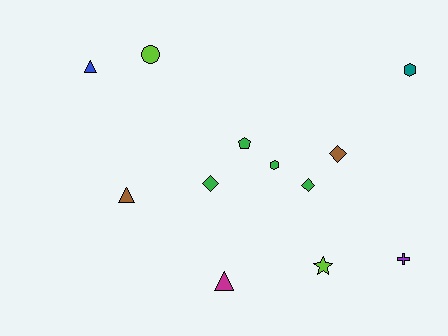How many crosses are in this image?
There is 1 cross.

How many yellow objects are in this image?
There are no yellow objects.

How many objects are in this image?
There are 12 objects.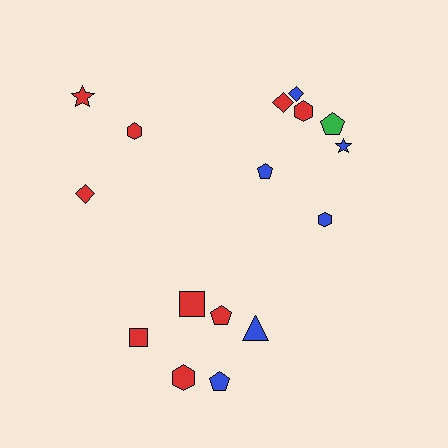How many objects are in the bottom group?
There are 6 objects.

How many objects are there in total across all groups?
There are 16 objects.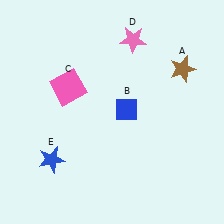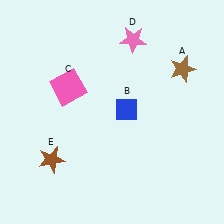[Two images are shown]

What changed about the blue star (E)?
In Image 1, E is blue. In Image 2, it changed to brown.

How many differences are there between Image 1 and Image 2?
There is 1 difference between the two images.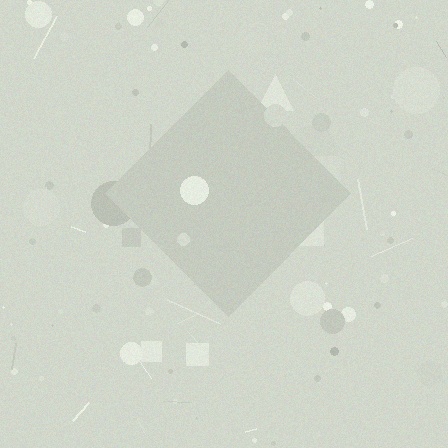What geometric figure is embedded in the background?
A diamond is embedded in the background.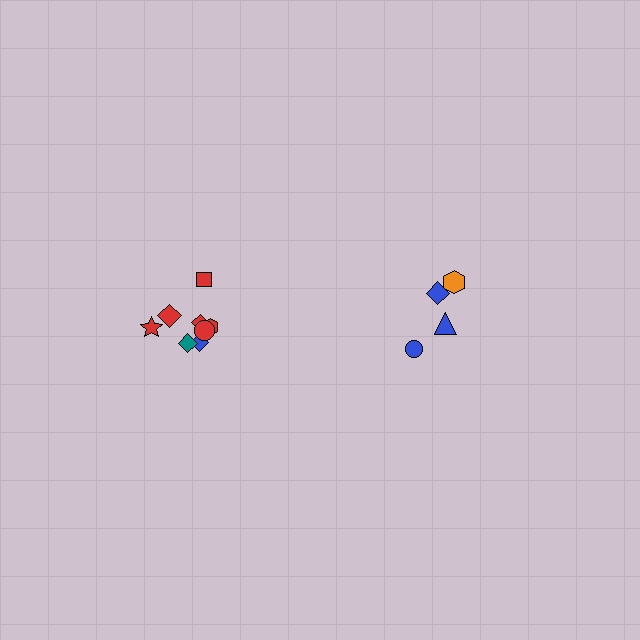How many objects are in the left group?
There are 8 objects.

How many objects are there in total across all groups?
There are 12 objects.